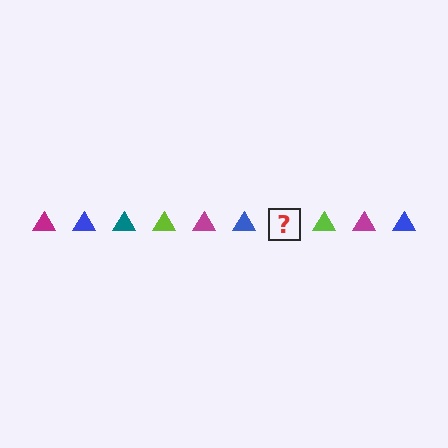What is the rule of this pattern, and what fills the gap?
The rule is that the pattern cycles through magenta, blue, teal, lime triangles. The gap should be filled with a teal triangle.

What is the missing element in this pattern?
The missing element is a teal triangle.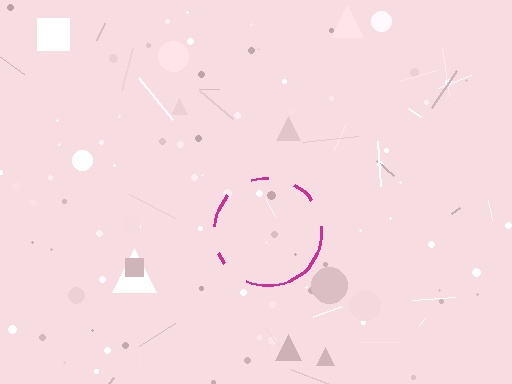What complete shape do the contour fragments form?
The contour fragments form a circle.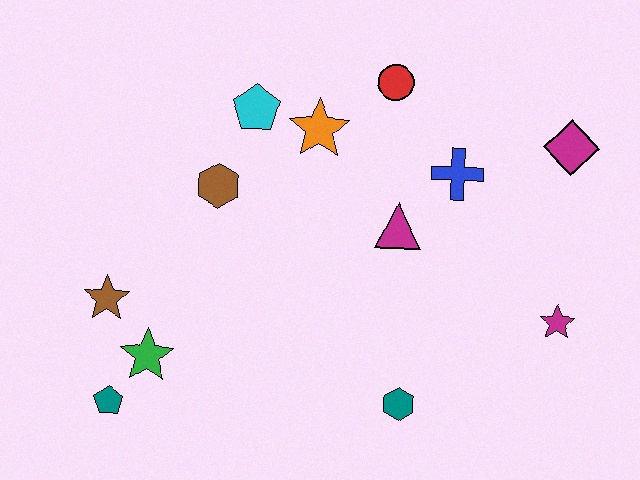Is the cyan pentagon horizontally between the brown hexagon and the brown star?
No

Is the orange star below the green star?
No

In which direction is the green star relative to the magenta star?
The green star is to the left of the magenta star.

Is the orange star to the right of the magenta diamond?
No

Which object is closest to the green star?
The teal pentagon is closest to the green star.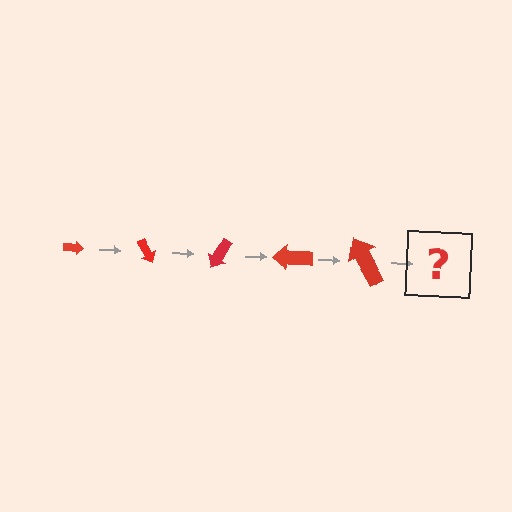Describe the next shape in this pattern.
It should be an arrow, larger than the previous one and rotated 300 degrees from the start.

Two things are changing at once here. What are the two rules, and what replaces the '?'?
The two rules are that the arrow grows larger each step and it rotates 60 degrees each step. The '?' should be an arrow, larger than the previous one and rotated 300 degrees from the start.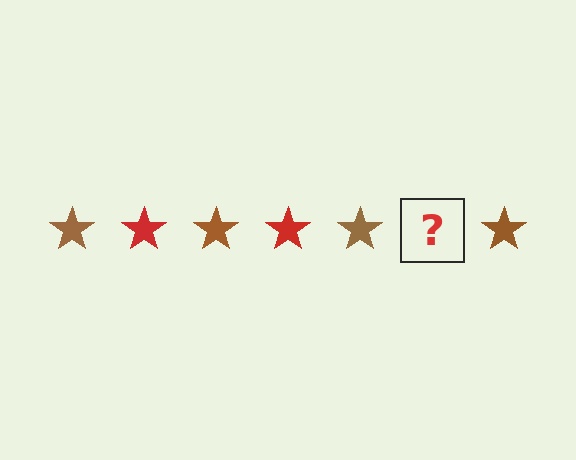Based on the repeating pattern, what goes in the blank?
The blank should be a red star.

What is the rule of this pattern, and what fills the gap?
The rule is that the pattern cycles through brown, red stars. The gap should be filled with a red star.